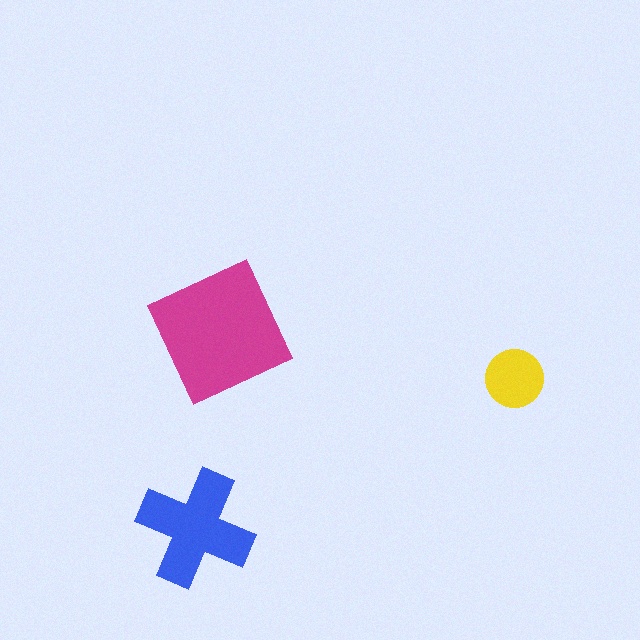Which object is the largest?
The magenta square.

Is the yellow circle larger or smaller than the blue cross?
Smaller.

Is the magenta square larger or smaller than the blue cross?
Larger.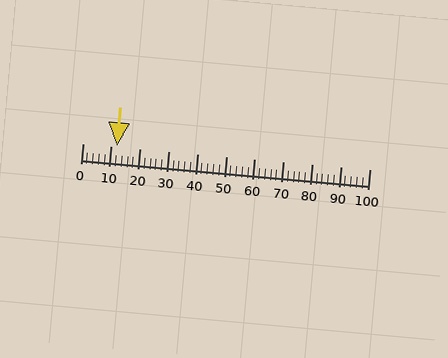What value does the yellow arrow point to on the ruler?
The yellow arrow points to approximately 12.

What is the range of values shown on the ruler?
The ruler shows values from 0 to 100.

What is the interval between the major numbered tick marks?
The major tick marks are spaced 10 units apart.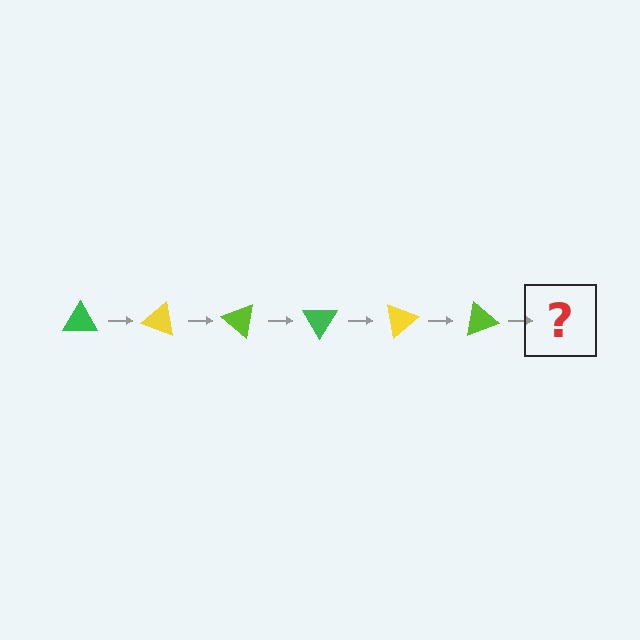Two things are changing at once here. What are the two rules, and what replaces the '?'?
The two rules are that it rotates 20 degrees each step and the color cycles through green, yellow, and lime. The '?' should be a green triangle, rotated 120 degrees from the start.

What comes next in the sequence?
The next element should be a green triangle, rotated 120 degrees from the start.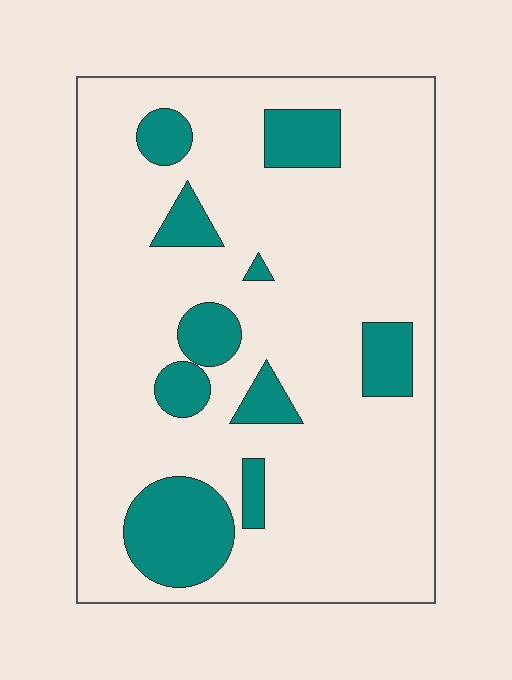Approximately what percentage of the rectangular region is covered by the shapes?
Approximately 20%.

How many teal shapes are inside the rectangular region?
10.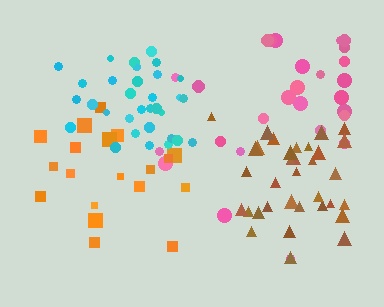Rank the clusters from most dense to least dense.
cyan, brown, orange, pink.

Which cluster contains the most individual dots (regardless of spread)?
Brown (34).